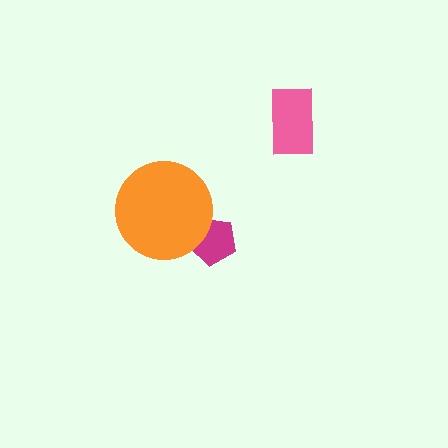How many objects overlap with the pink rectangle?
0 objects overlap with the pink rectangle.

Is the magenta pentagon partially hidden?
Yes, it is partially covered by another shape.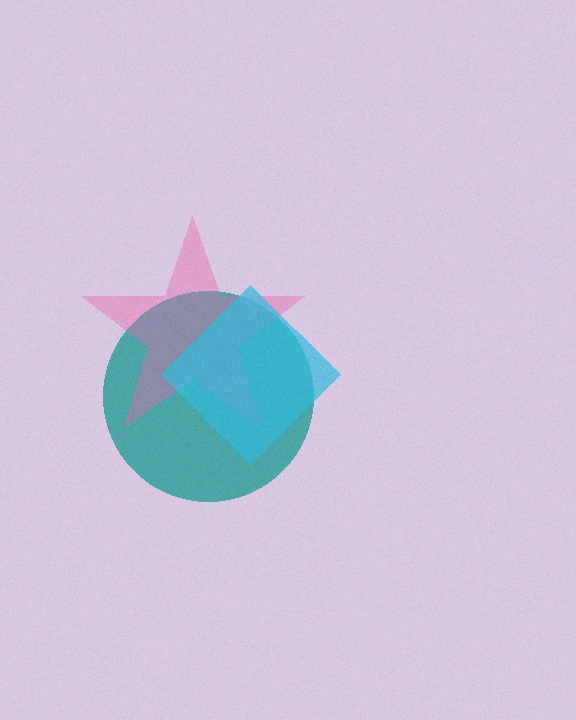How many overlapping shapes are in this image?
There are 3 overlapping shapes in the image.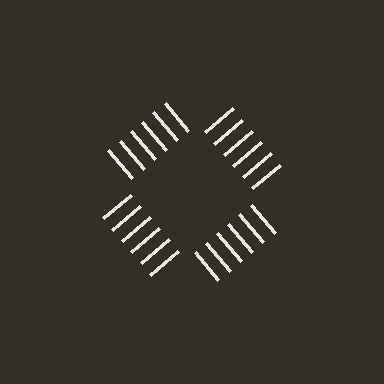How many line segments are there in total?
24 — 6 along each of the 4 edges.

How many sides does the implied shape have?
4 sides — the line-ends trace a square.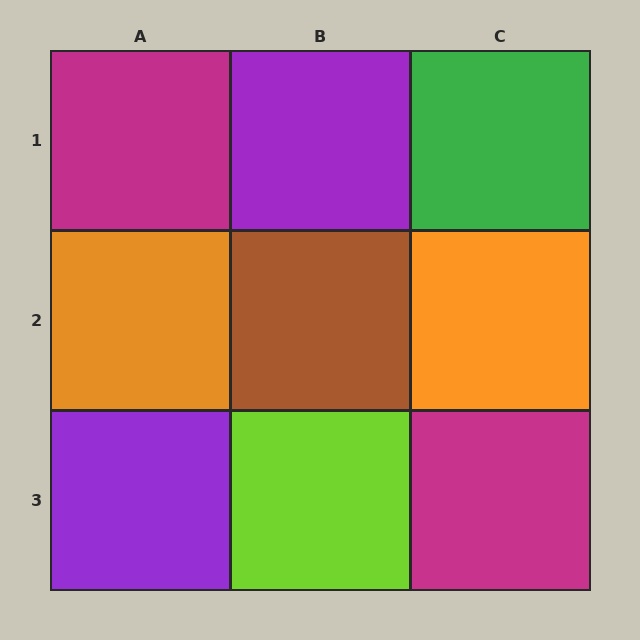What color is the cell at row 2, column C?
Orange.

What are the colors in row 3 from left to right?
Purple, lime, magenta.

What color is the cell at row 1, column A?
Magenta.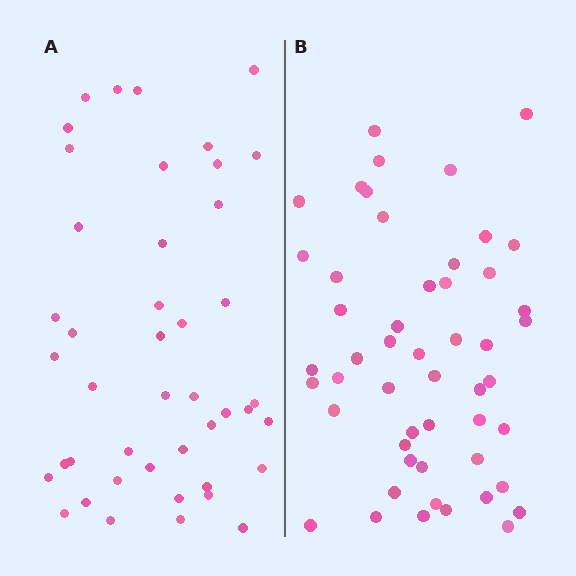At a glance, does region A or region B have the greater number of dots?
Region B (the right region) has more dots.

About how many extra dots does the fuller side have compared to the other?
Region B has roughly 8 or so more dots than region A.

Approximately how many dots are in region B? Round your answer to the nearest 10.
About 50 dots. (The exact count is 51, which rounds to 50.)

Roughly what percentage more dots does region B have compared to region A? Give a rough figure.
About 15% more.